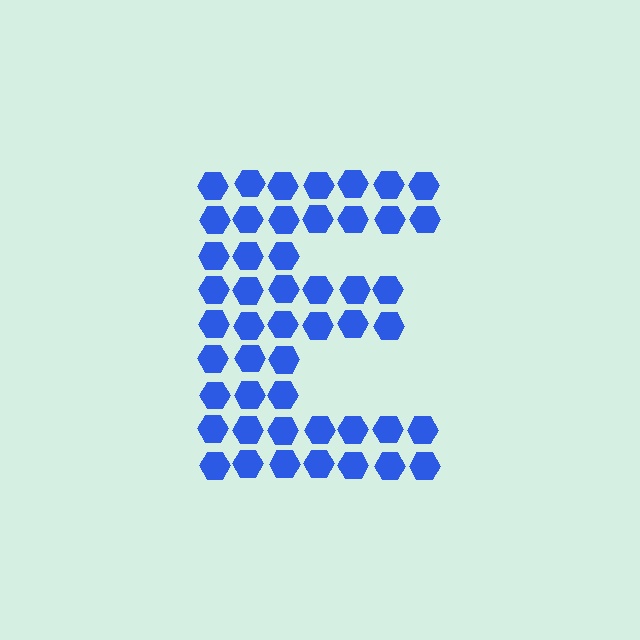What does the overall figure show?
The overall figure shows the letter E.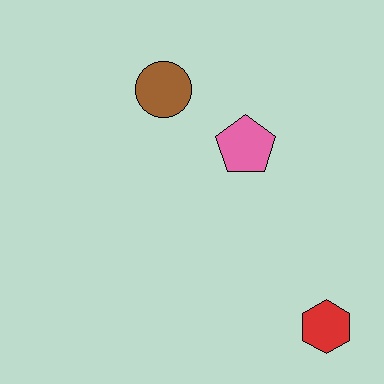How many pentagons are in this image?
There is 1 pentagon.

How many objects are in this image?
There are 3 objects.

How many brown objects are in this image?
There is 1 brown object.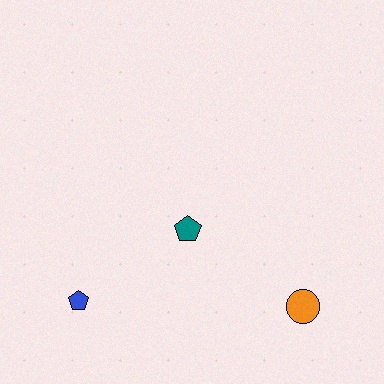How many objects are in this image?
There are 3 objects.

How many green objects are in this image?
There are no green objects.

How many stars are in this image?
There are no stars.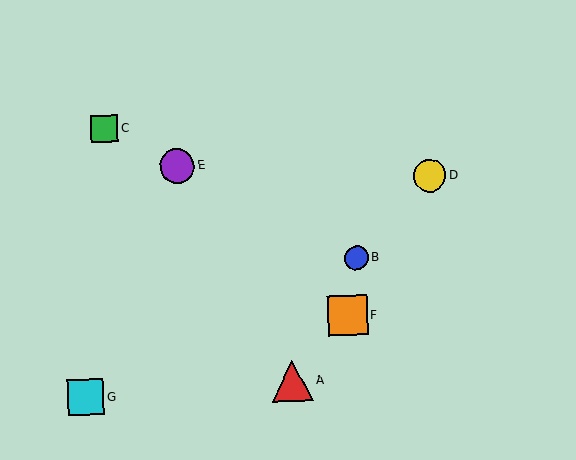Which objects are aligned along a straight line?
Objects B, C, E are aligned along a straight line.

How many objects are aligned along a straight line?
3 objects (B, C, E) are aligned along a straight line.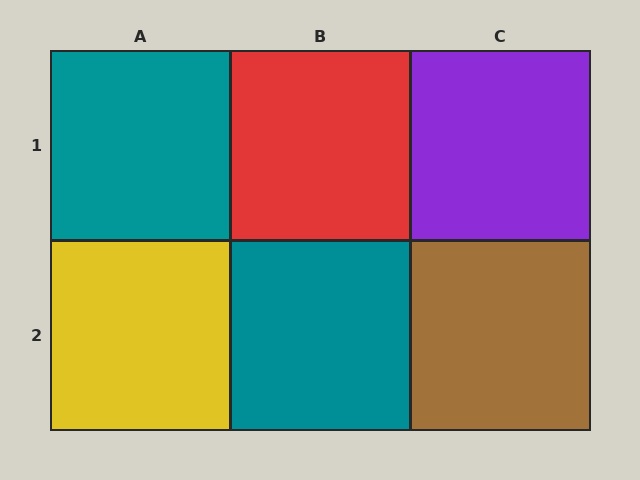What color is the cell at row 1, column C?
Purple.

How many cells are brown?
1 cell is brown.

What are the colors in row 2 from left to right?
Yellow, teal, brown.